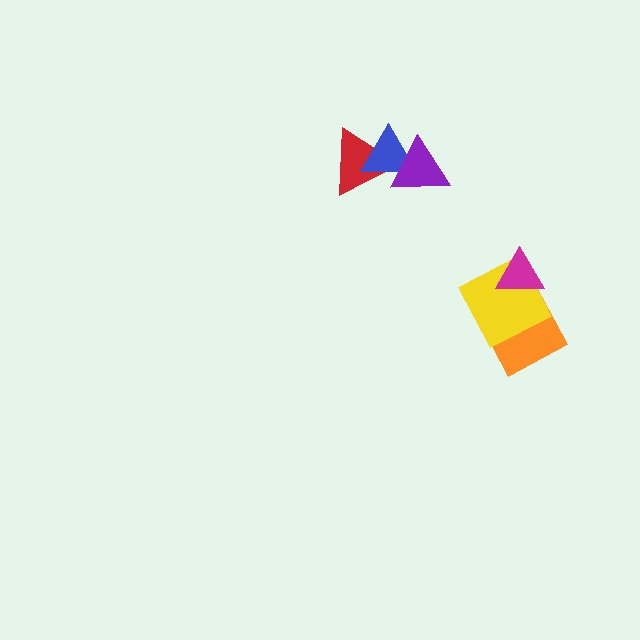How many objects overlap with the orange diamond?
2 objects overlap with the orange diamond.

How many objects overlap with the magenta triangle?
2 objects overlap with the magenta triangle.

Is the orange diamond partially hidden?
Yes, it is partially covered by another shape.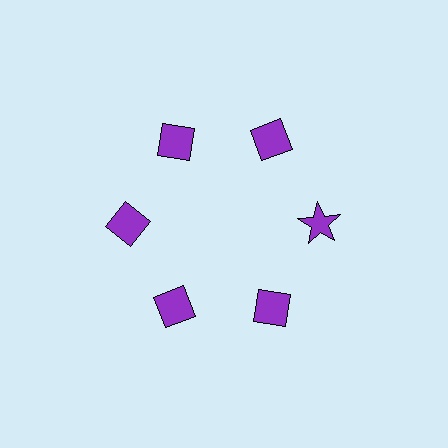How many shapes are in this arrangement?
There are 6 shapes arranged in a ring pattern.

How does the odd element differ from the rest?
It has a different shape: star instead of diamond.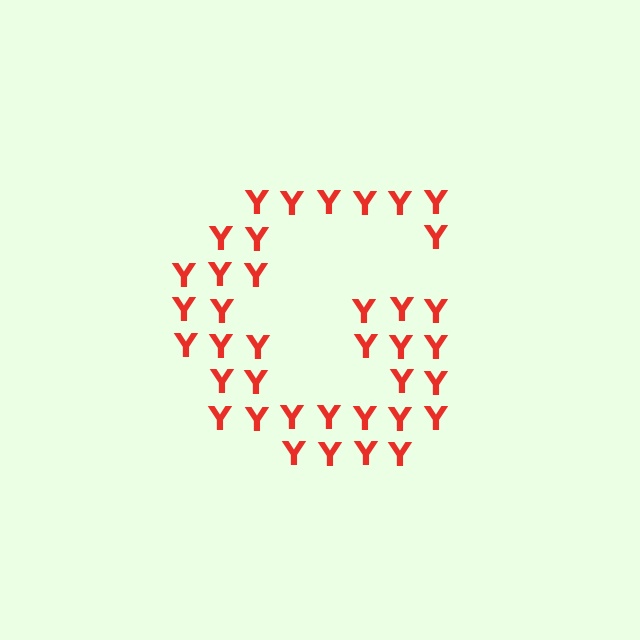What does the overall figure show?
The overall figure shows the letter G.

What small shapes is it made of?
It is made of small letter Y's.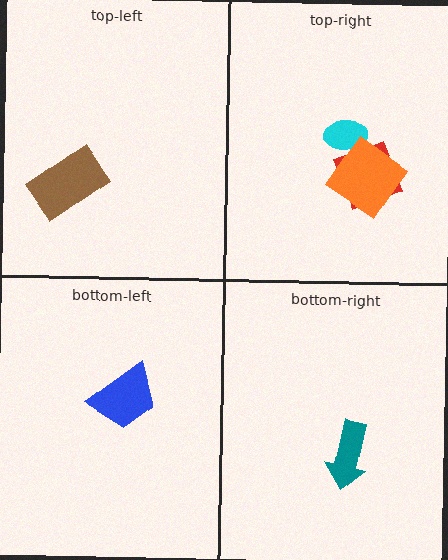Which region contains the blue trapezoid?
The bottom-left region.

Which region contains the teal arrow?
The bottom-right region.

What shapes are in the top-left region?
The brown rectangle.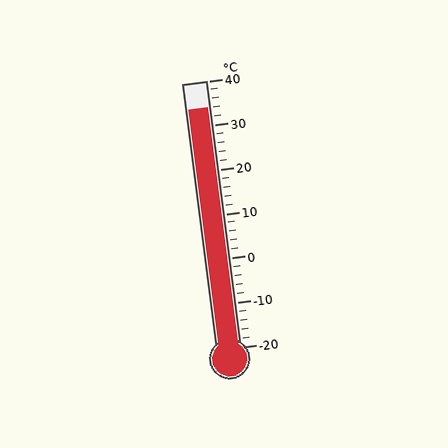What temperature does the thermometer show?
The thermometer shows approximately 34°C.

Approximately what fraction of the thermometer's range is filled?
The thermometer is filled to approximately 90% of its range.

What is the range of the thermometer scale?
The thermometer scale ranges from -20°C to 40°C.